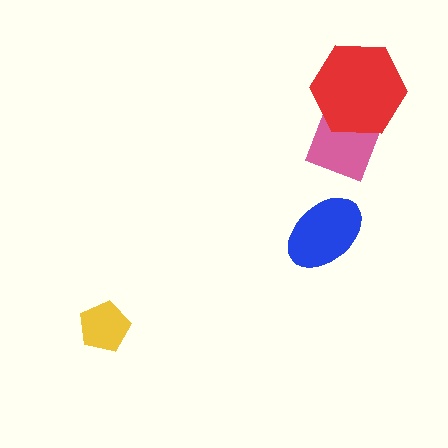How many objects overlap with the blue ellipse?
0 objects overlap with the blue ellipse.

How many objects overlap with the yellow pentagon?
0 objects overlap with the yellow pentagon.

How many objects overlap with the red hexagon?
1 object overlaps with the red hexagon.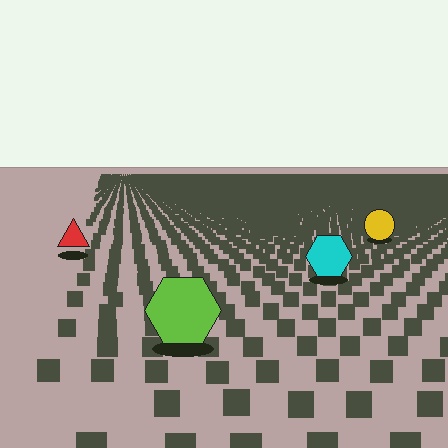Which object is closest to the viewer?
The lime hexagon is closest. The texture marks near it are larger and more spread out.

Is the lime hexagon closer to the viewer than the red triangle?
Yes. The lime hexagon is closer — you can tell from the texture gradient: the ground texture is coarser near it.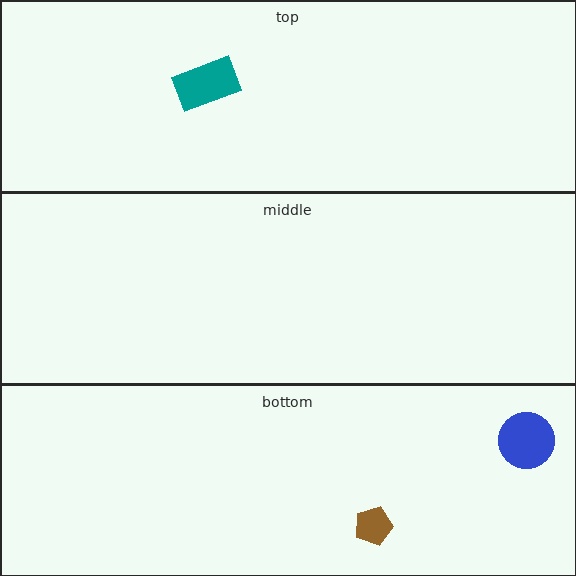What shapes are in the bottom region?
The blue circle, the brown pentagon.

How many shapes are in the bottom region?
2.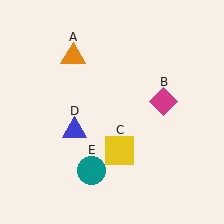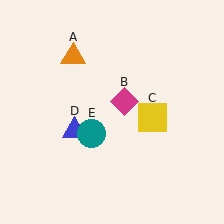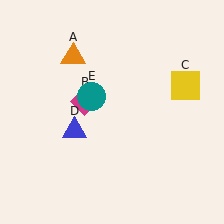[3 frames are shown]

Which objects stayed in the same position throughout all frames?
Orange triangle (object A) and blue triangle (object D) remained stationary.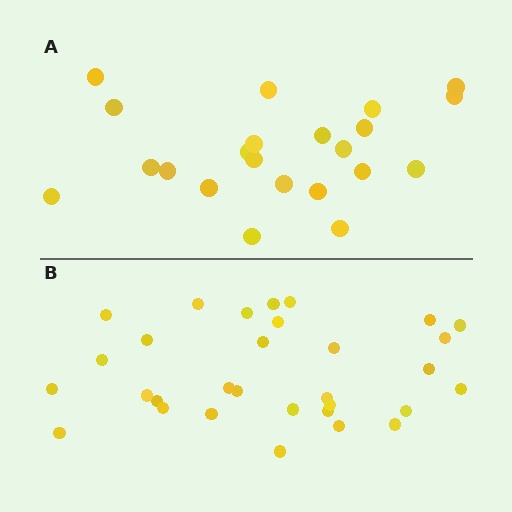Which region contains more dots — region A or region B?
Region B (the bottom region) has more dots.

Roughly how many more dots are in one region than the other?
Region B has roughly 8 or so more dots than region A.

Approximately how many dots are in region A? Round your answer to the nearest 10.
About 20 dots. (The exact count is 22, which rounds to 20.)